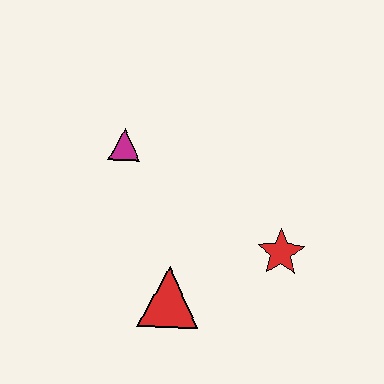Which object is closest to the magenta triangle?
The red triangle is closest to the magenta triangle.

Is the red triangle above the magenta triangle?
No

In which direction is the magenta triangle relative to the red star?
The magenta triangle is to the left of the red star.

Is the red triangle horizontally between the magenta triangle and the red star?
Yes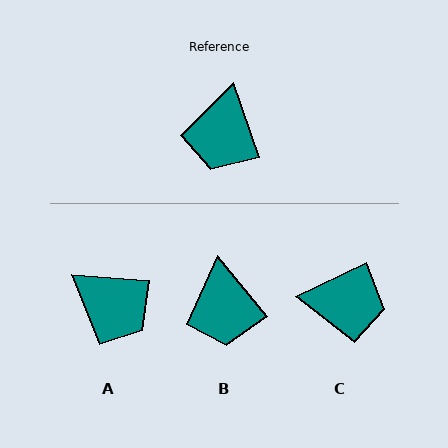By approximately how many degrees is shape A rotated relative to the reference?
Approximately 67 degrees counter-clockwise.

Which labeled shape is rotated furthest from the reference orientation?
C, about 97 degrees away.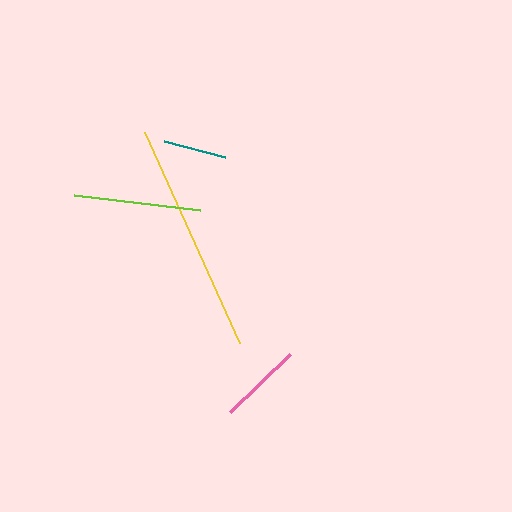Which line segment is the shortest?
The teal line is the shortest at approximately 63 pixels.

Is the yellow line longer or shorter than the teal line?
The yellow line is longer than the teal line.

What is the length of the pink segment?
The pink segment is approximately 83 pixels long.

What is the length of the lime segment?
The lime segment is approximately 127 pixels long.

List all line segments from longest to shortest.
From longest to shortest: yellow, lime, pink, teal.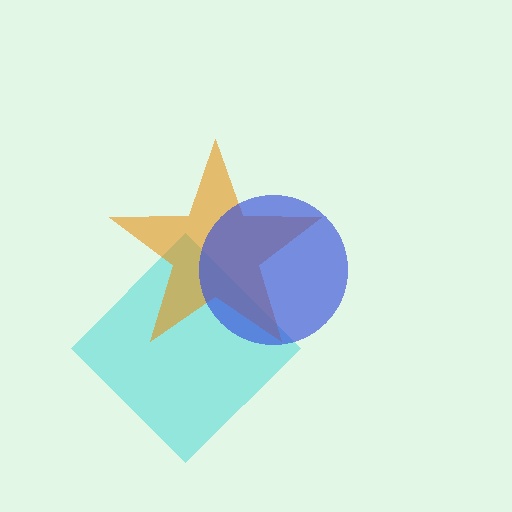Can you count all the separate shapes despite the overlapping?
Yes, there are 3 separate shapes.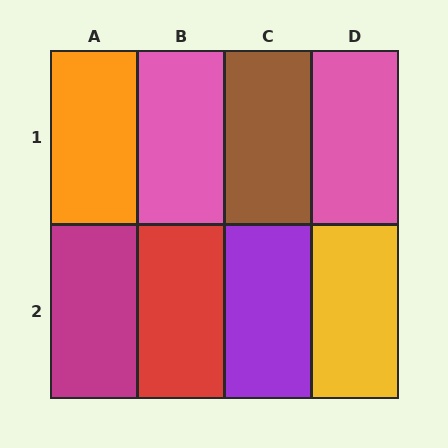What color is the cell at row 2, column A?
Magenta.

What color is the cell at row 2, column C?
Purple.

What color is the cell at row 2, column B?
Red.